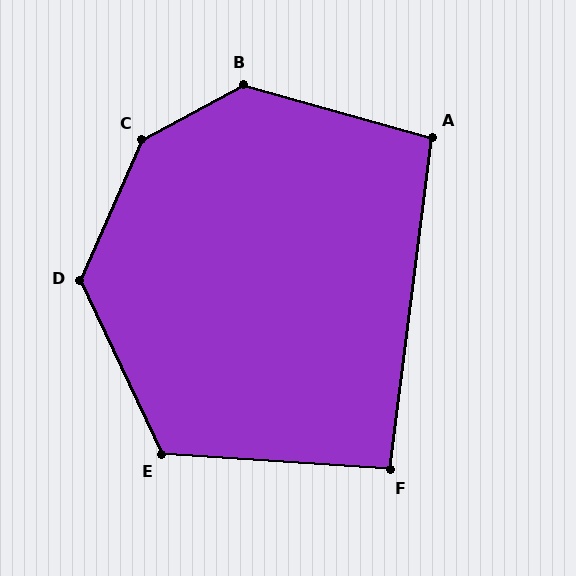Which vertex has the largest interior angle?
C, at approximately 142 degrees.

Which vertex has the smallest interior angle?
F, at approximately 93 degrees.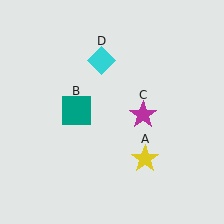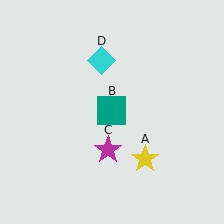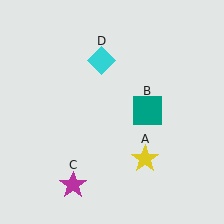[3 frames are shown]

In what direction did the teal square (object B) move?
The teal square (object B) moved right.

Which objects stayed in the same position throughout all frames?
Yellow star (object A) and cyan diamond (object D) remained stationary.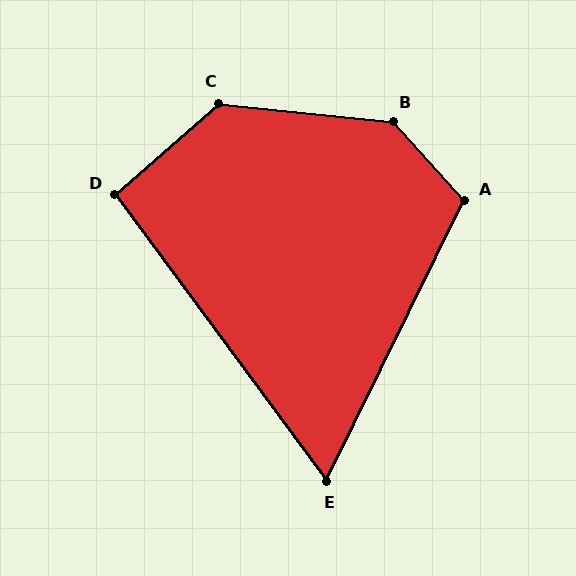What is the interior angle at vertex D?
Approximately 95 degrees (approximately right).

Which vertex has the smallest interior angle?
E, at approximately 63 degrees.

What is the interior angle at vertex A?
Approximately 112 degrees (obtuse).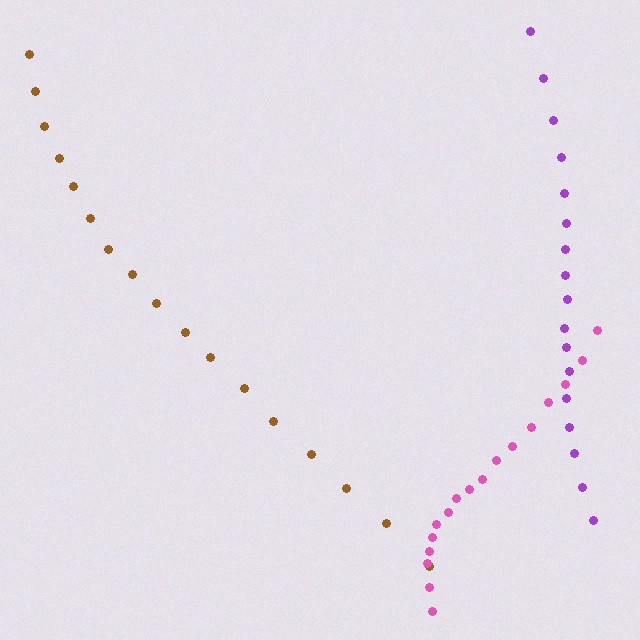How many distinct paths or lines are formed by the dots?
There are 3 distinct paths.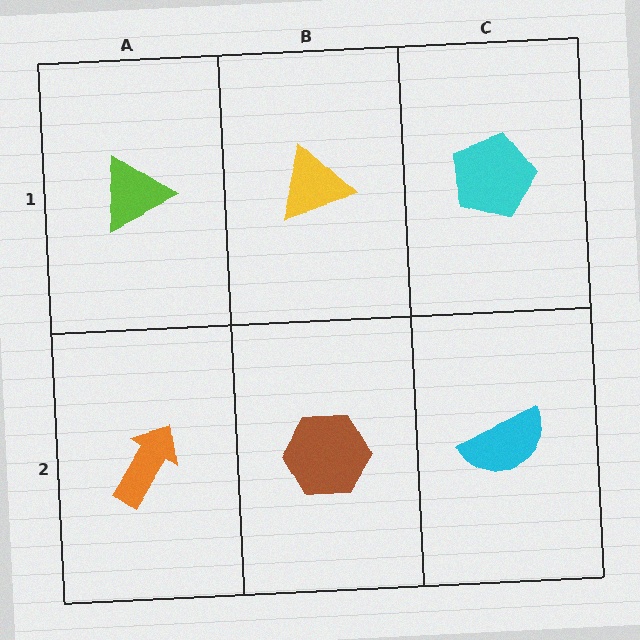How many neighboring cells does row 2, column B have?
3.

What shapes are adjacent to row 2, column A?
A lime triangle (row 1, column A), a brown hexagon (row 2, column B).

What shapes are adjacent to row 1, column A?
An orange arrow (row 2, column A), a yellow triangle (row 1, column B).